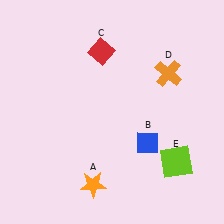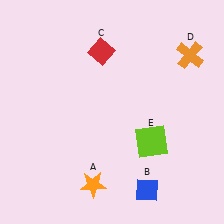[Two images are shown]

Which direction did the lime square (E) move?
The lime square (E) moved left.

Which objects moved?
The objects that moved are: the blue diamond (B), the orange cross (D), the lime square (E).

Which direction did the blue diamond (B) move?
The blue diamond (B) moved down.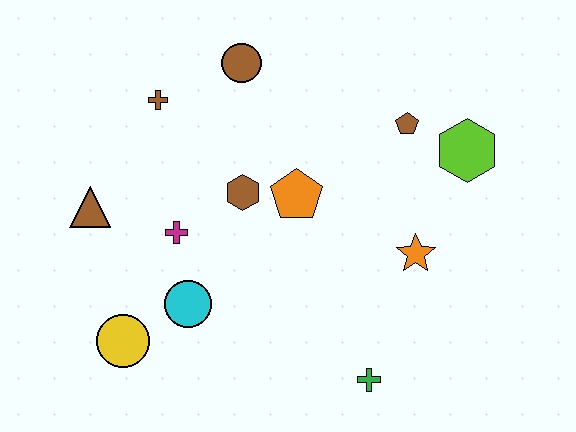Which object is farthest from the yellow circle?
The lime hexagon is farthest from the yellow circle.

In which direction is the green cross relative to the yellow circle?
The green cross is to the right of the yellow circle.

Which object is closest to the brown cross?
The brown circle is closest to the brown cross.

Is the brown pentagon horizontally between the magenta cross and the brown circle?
No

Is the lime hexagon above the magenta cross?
Yes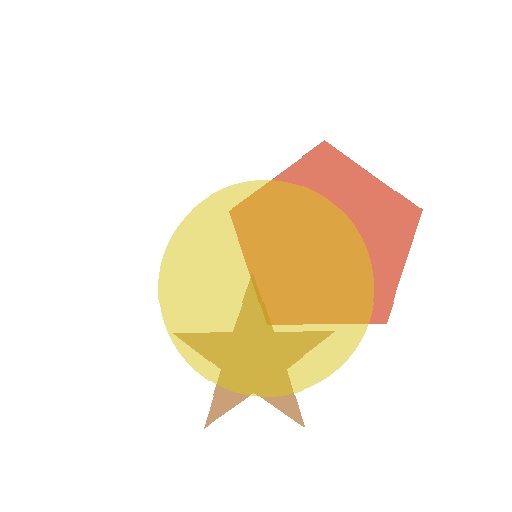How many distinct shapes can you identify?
There are 3 distinct shapes: a red pentagon, a brown star, a yellow circle.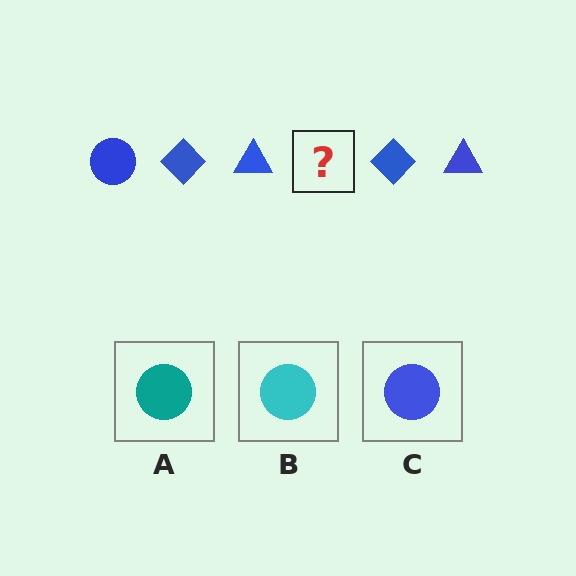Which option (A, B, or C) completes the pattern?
C.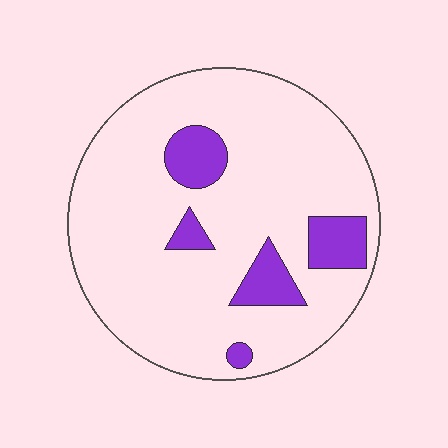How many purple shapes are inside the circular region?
5.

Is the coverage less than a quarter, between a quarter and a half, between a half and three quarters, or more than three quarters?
Less than a quarter.